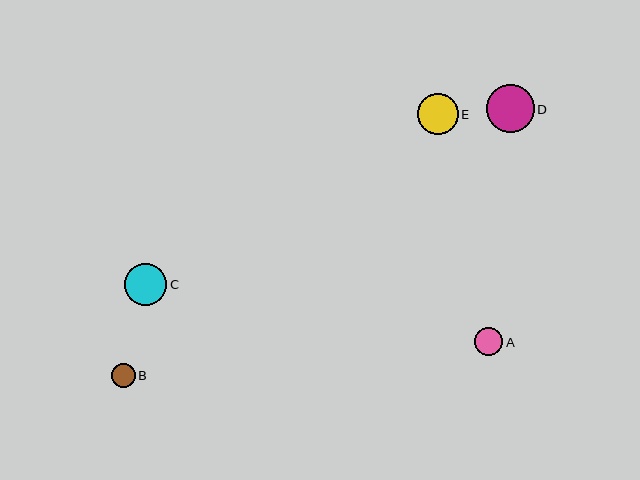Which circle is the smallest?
Circle B is the smallest with a size of approximately 24 pixels.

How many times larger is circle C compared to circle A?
Circle C is approximately 1.5 times the size of circle A.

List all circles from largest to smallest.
From largest to smallest: D, C, E, A, B.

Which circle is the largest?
Circle D is the largest with a size of approximately 48 pixels.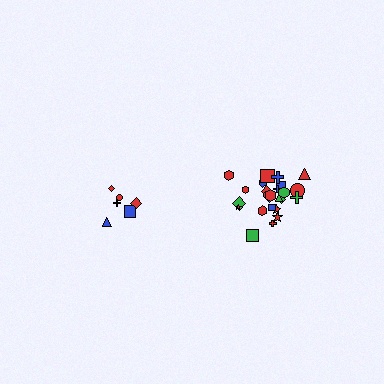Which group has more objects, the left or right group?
The right group.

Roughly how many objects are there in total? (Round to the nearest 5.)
Roughly 30 objects in total.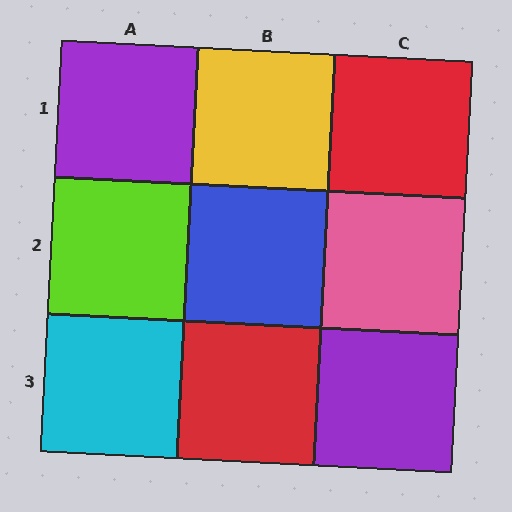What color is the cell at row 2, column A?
Lime.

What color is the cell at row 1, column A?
Purple.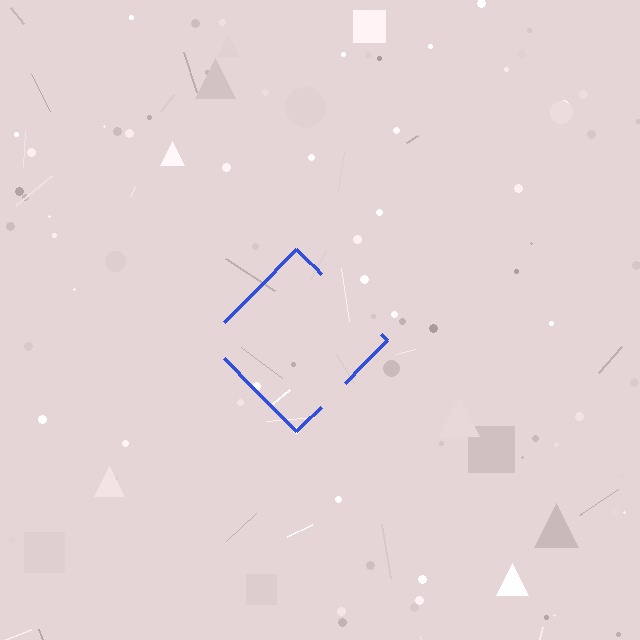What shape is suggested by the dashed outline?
The dashed outline suggests a diamond.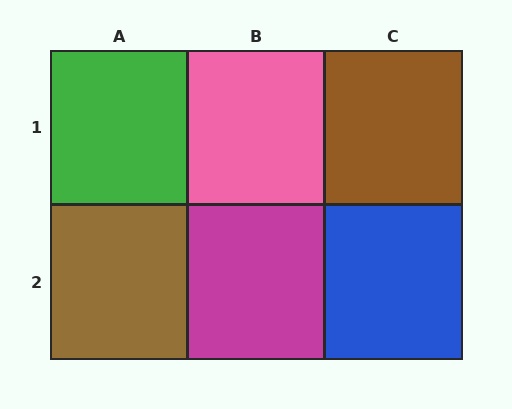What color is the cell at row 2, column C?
Blue.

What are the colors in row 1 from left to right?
Green, pink, brown.